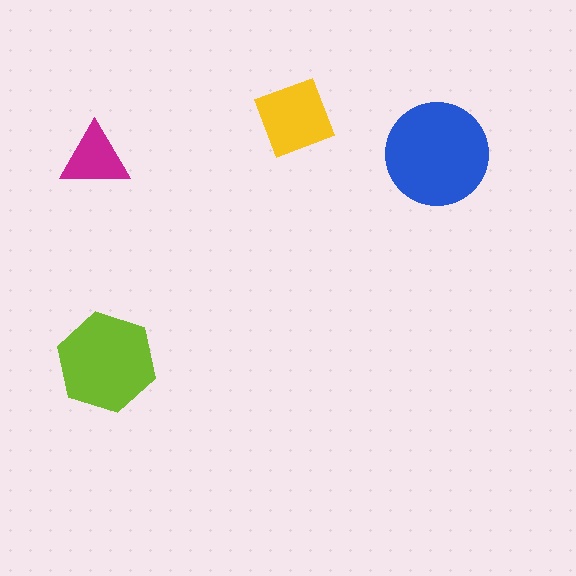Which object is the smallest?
The magenta triangle.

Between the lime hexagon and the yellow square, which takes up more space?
The lime hexagon.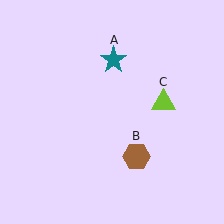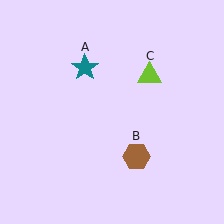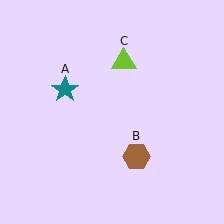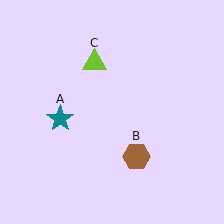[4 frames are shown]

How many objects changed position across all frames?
2 objects changed position: teal star (object A), lime triangle (object C).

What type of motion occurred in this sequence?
The teal star (object A), lime triangle (object C) rotated counterclockwise around the center of the scene.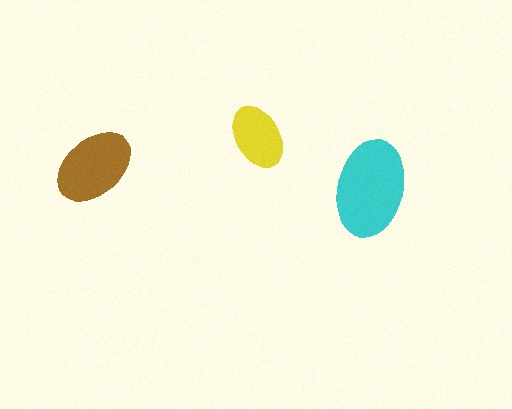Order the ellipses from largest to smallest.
the cyan one, the brown one, the yellow one.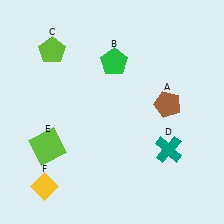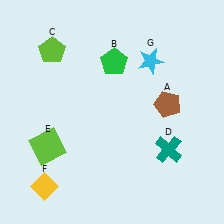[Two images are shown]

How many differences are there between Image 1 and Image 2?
There is 1 difference between the two images.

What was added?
A cyan star (G) was added in Image 2.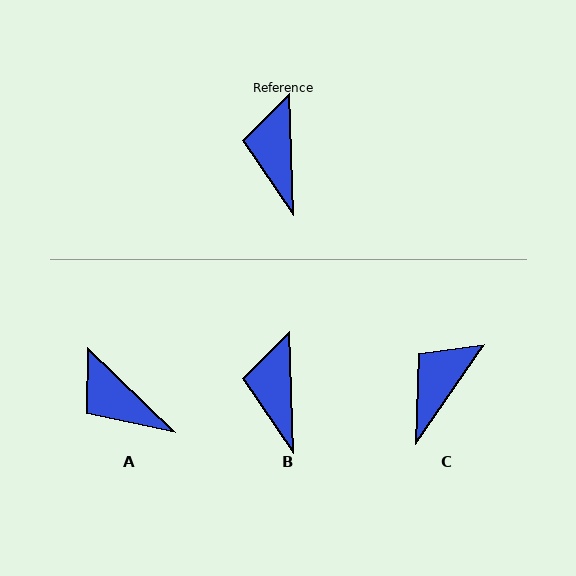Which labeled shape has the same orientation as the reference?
B.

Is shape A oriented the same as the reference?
No, it is off by about 44 degrees.